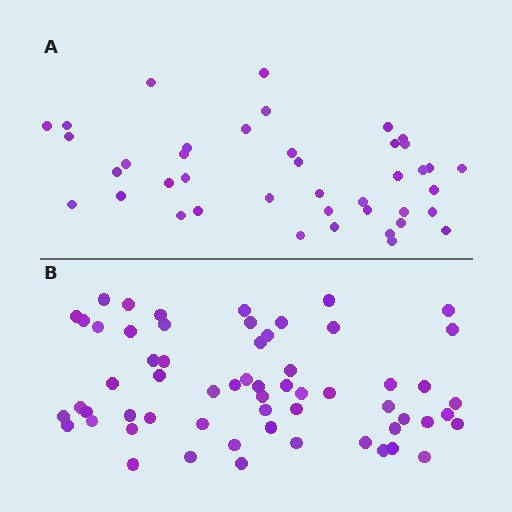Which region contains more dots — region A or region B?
Region B (the bottom region) has more dots.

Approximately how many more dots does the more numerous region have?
Region B has approximately 20 more dots than region A.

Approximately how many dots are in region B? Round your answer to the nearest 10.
About 60 dots.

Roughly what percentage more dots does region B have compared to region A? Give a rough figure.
About 45% more.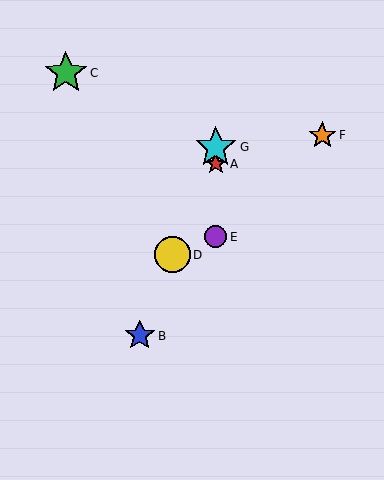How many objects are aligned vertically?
3 objects (A, E, G) are aligned vertically.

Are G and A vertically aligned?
Yes, both are at x≈216.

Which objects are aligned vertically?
Objects A, E, G are aligned vertically.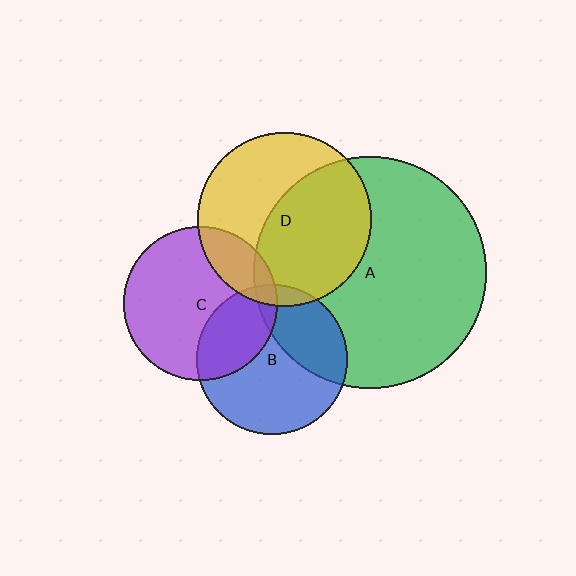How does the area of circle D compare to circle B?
Approximately 1.3 times.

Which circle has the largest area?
Circle A (green).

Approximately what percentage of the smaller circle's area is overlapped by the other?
Approximately 30%.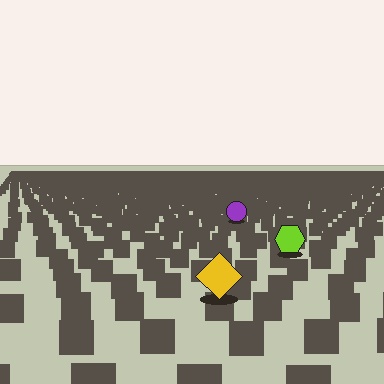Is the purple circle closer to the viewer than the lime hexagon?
No. The lime hexagon is closer — you can tell from the texture gradient: the ground texture is coarser near it.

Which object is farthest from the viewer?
The purple circle is farthest from the viewer. It appears smaller and the ground texture around it is denser.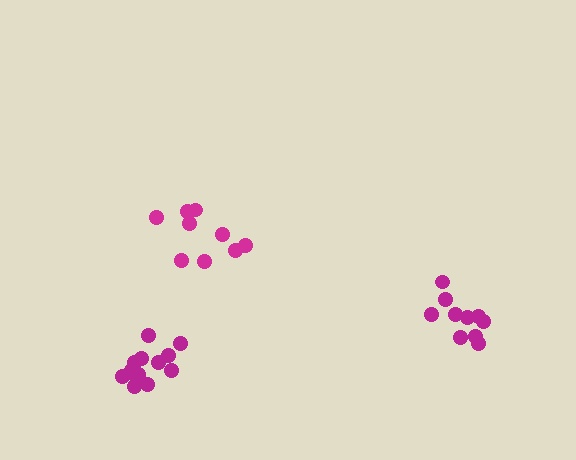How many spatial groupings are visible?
There are 3 spatial groupings.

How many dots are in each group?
Group 1: 10 dots, Group 2: 9 dots, Group 3: 13 dots (32 total).